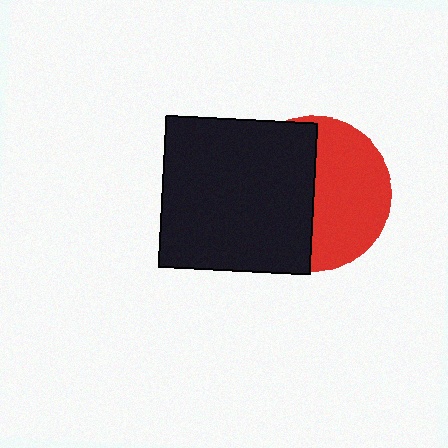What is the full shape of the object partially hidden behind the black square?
The partially hidden object is a red circle.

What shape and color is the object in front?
The object in front is a black square.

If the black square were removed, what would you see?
You would see the complete red circle.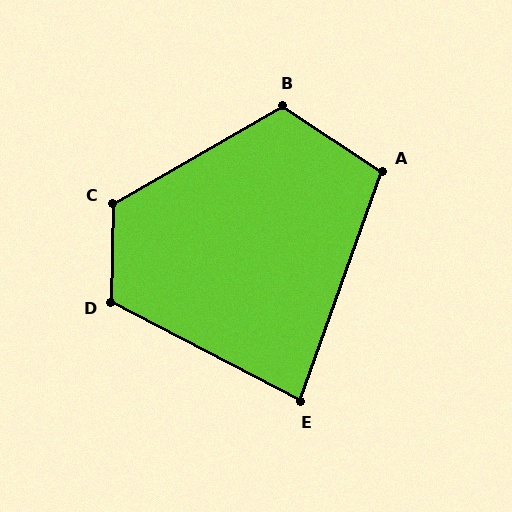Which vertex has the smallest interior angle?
E, at approximately 82 degrees.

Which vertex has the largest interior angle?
C, at approximately 121 degrees.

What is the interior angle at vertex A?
Approximately 104 degrees (obtuse).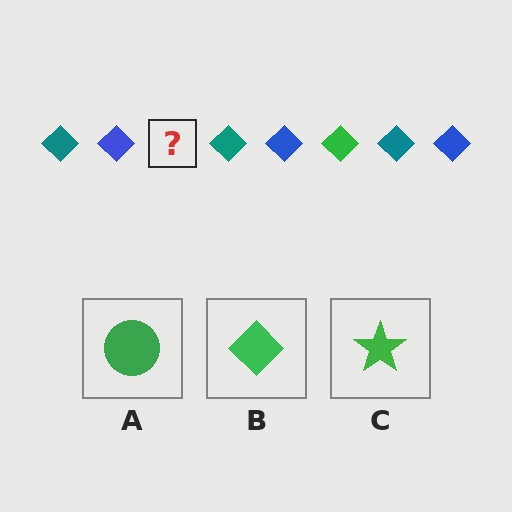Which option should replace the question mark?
Option B.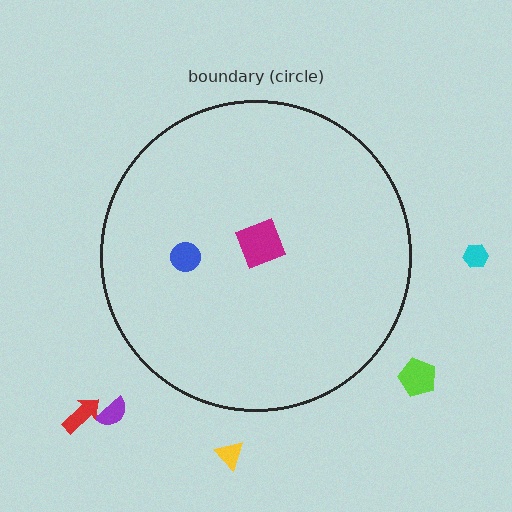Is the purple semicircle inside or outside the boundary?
Outside.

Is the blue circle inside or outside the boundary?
Inside.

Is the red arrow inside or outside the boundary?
Outside.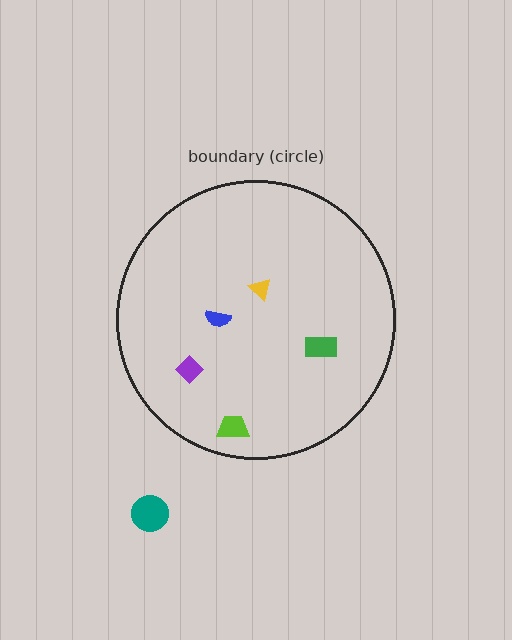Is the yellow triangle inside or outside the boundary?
Inside.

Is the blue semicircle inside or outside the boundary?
Inside.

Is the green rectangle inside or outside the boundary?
Inside.